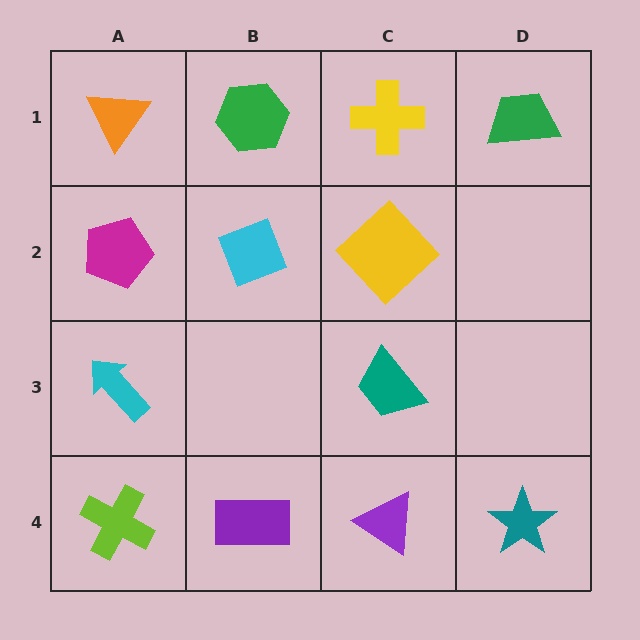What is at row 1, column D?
A green trapezoid.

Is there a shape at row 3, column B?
No, that cell is empty.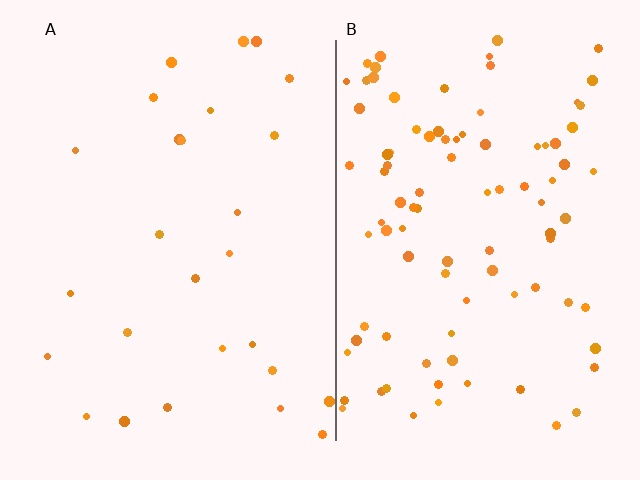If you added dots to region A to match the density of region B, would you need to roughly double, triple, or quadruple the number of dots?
Approximately quadruple.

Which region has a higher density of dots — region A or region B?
B (the right).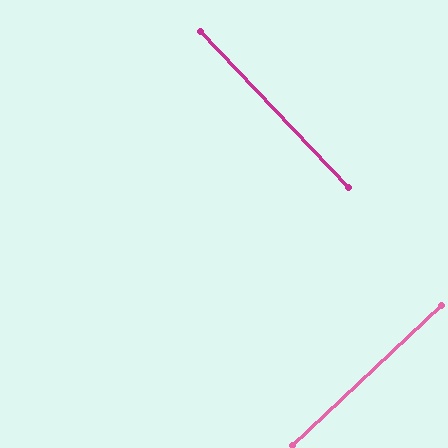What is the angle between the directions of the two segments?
Approximately 90 degrees.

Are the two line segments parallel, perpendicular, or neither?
Perpendicular — they meet at approximately 90°.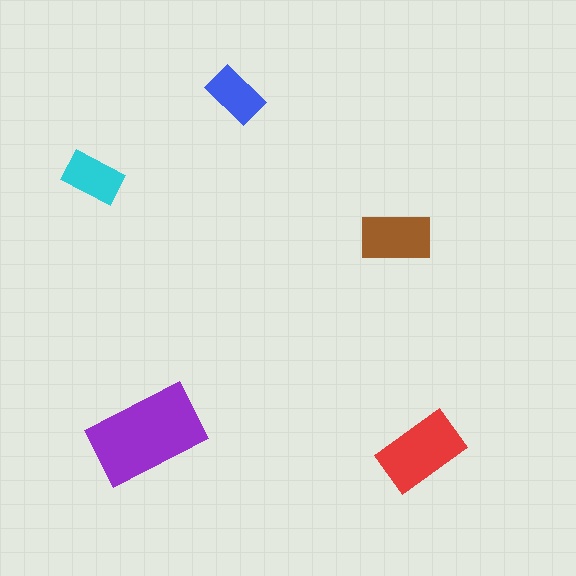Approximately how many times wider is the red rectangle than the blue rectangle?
About 1.5 times wider.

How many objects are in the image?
There are 5 objects in the image.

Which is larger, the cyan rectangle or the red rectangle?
The red one.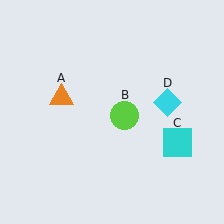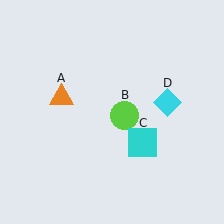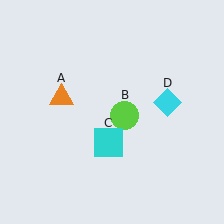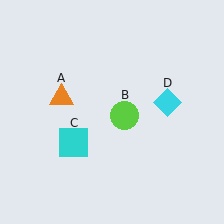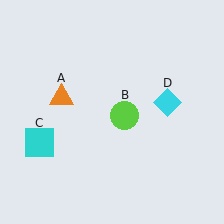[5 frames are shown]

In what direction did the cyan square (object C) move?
The cyan square (object C) moved left.